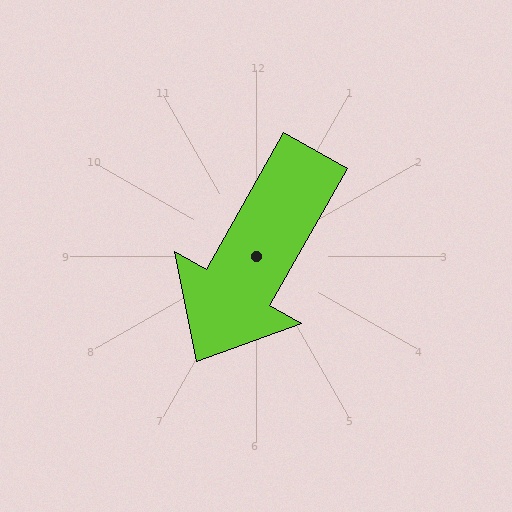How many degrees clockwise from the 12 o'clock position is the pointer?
Approximately 209 degrees.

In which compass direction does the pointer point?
Southwest.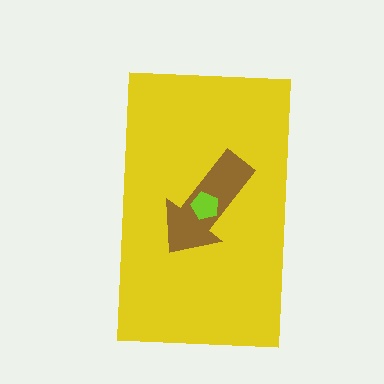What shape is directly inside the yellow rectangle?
The brown arrow.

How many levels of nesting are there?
3.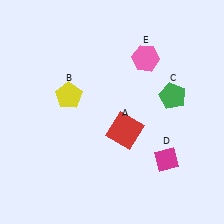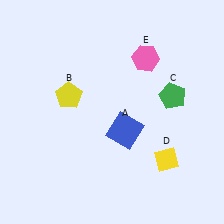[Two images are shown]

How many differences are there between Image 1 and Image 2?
There are 2 differences between the two images.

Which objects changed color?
A changed from red to blue. D changed from magenta to yellow.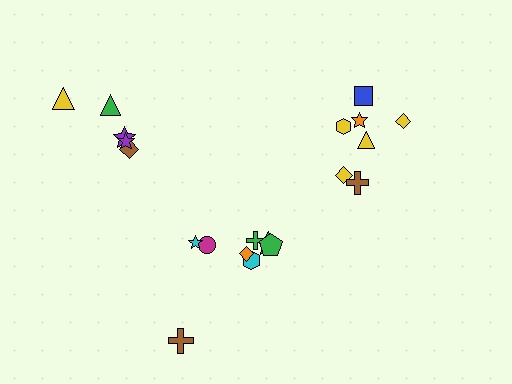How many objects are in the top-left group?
There are 5 objects.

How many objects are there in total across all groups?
There are 20 objects.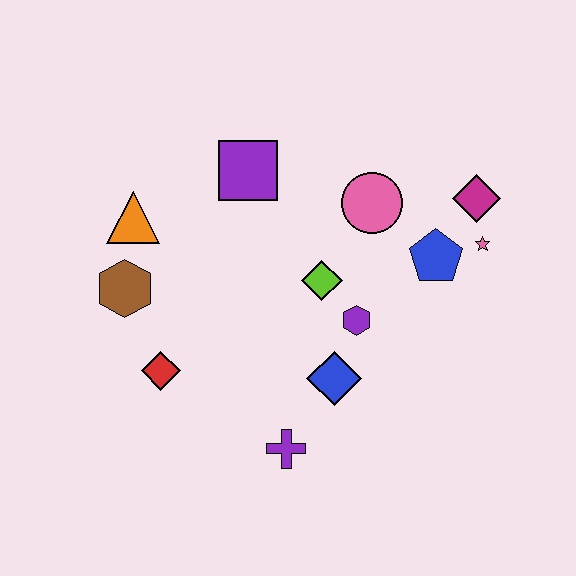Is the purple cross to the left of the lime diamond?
Yes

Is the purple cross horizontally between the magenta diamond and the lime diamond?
No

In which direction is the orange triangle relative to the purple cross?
The orange triangle is above the purple cross.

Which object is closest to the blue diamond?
The purple hexagon is closest to the blue diamond.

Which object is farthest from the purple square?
The purple cross is farthest from the purple square.